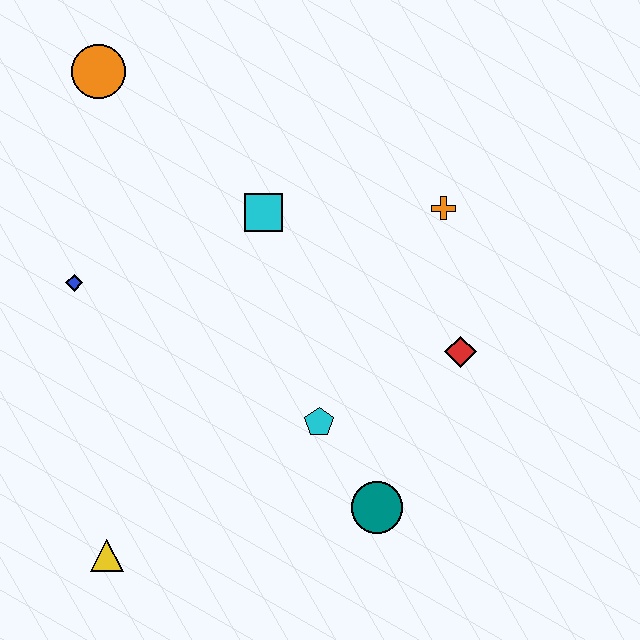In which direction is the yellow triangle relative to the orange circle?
The yellow triangle is below the orange circle.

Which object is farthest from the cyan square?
The yellow triangle is farthest from the cyan square.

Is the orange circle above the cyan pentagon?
Yes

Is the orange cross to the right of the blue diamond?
Yes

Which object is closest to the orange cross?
The red diamond is closest to the orange cross.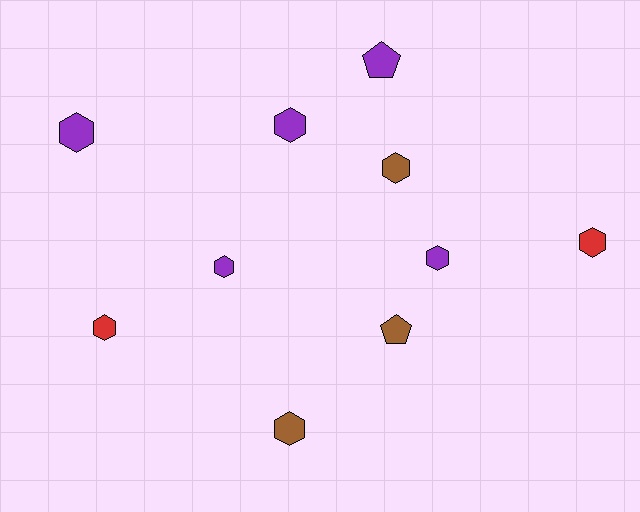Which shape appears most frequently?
Hexagon, with 8 objects.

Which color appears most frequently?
Purple, with 5 objects.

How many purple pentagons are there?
There is 1 purple pentagon.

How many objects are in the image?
There are 10 objects.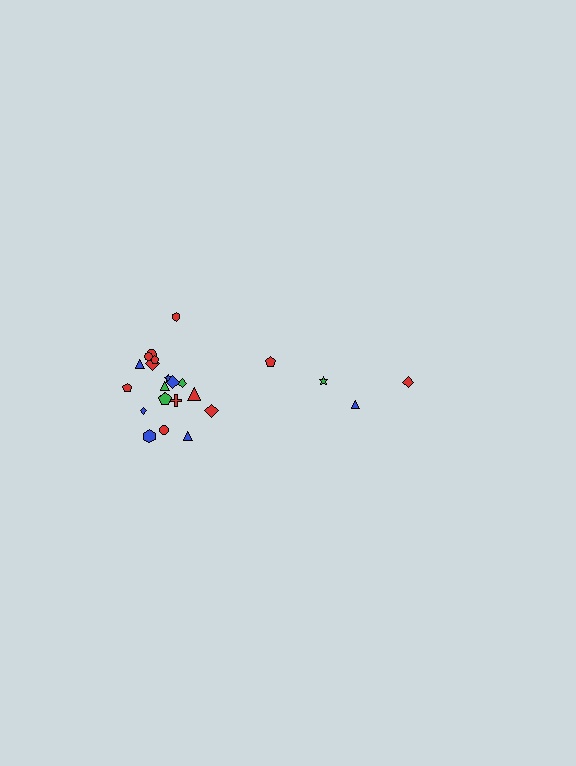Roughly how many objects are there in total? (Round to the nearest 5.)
Roughly 25 objects in total.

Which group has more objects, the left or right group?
The left group.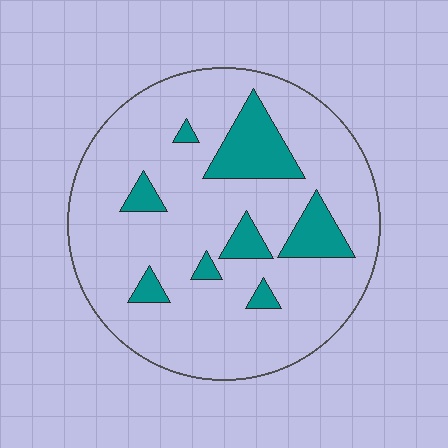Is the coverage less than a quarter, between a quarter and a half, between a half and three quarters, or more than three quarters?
Less than a quarter.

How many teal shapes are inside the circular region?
8.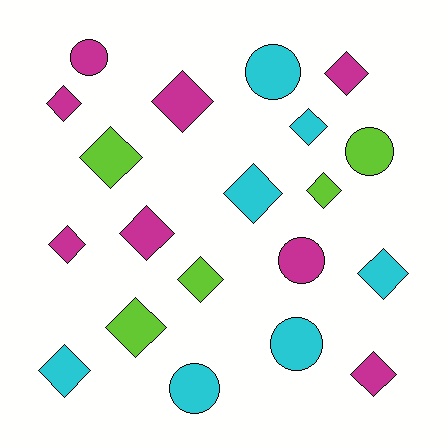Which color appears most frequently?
Magenta, with 8 objects.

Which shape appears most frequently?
Diamond, with 14 objects.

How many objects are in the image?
There are 20 objects.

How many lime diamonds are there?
There are 4 lime diamonds.